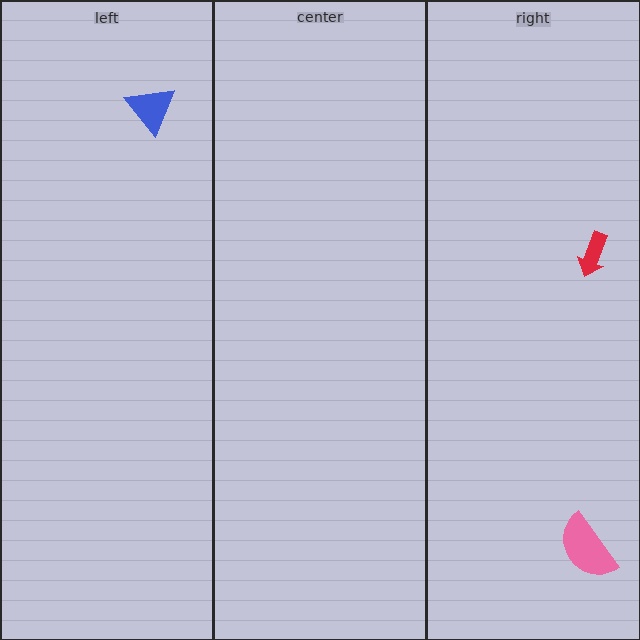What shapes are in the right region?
The red arrow, the pink semicircle.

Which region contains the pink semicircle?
The right region.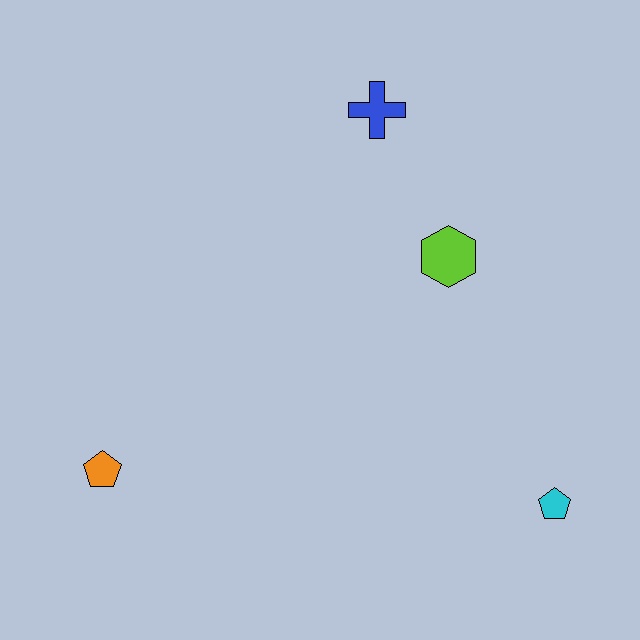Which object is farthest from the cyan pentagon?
The orange pentagon is farthest from the cyan pentagon.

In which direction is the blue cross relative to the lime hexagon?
The blue cross is above the lime hexagon.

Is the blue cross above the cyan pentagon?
Yes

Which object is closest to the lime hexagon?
The blue cross is closest to the lime hexagon.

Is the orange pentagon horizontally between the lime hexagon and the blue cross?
No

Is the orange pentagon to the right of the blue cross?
No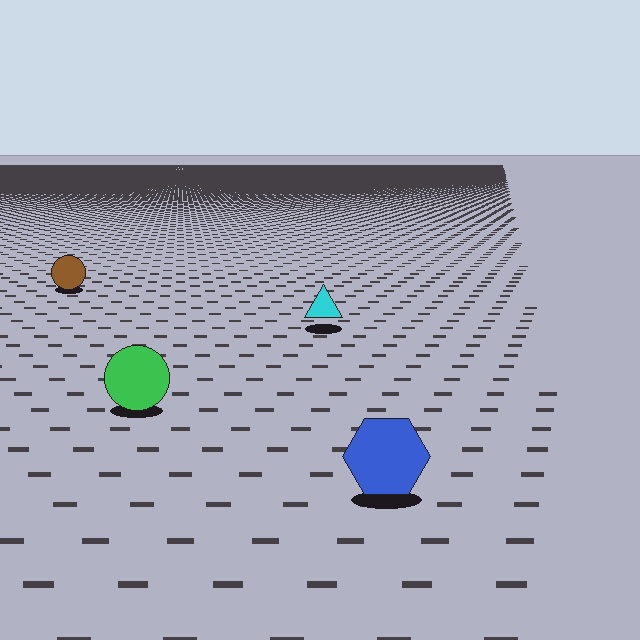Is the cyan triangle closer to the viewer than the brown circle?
Yes. The cyan triangle is closer — you can tell from the texture gradient: the ground texture is coarser near it.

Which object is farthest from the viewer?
The brown circle is farthest from the viewer. It appears smaller and the ground texture around it is denser.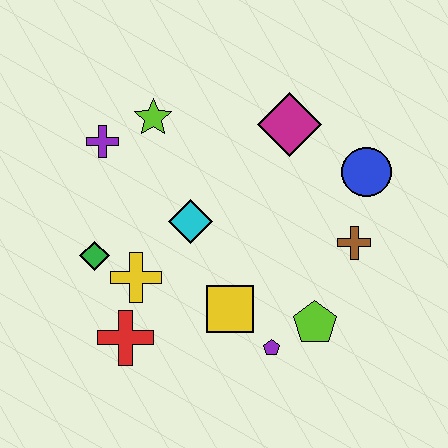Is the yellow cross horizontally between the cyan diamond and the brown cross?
No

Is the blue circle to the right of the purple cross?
Yes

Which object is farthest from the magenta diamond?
The red cross is farthest from the magenta diamond.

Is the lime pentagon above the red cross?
Yes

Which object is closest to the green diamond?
The yellow cross is closest to the green diamond.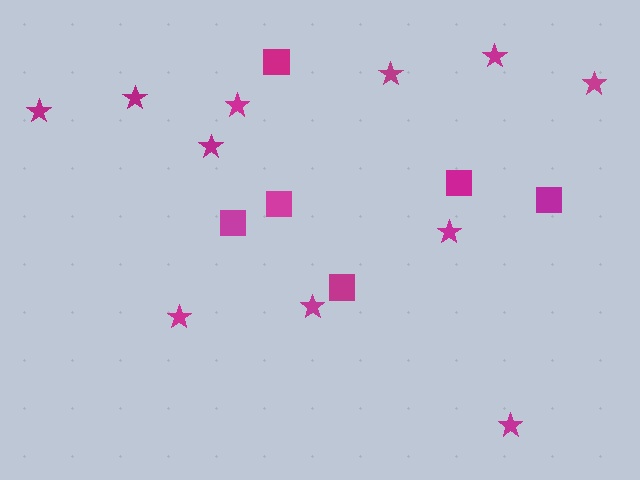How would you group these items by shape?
There are 2 groups: one group of stars (11) and one group of squares (6).